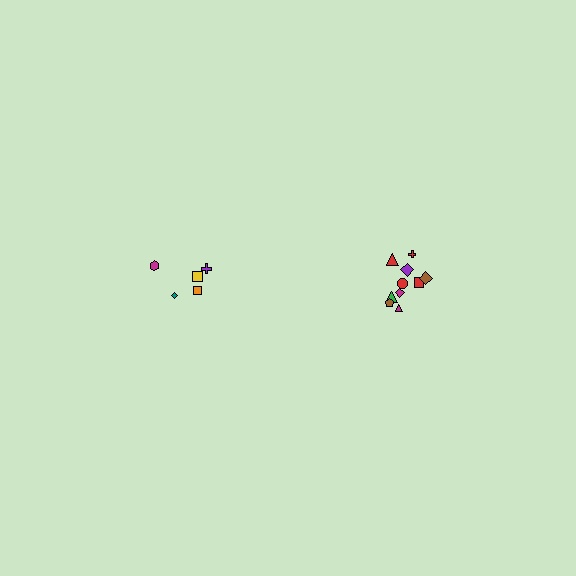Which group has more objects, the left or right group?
The right group.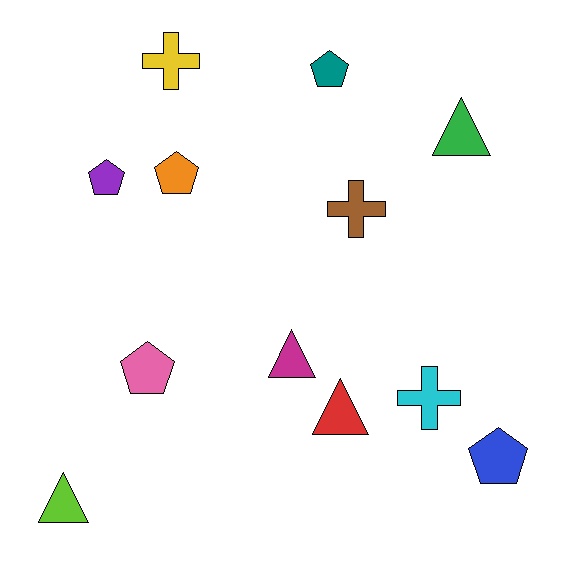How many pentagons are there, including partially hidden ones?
There are 5 pentagons.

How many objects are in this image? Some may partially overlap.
There are 12 objects.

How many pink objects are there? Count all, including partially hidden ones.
There is 1 pink object.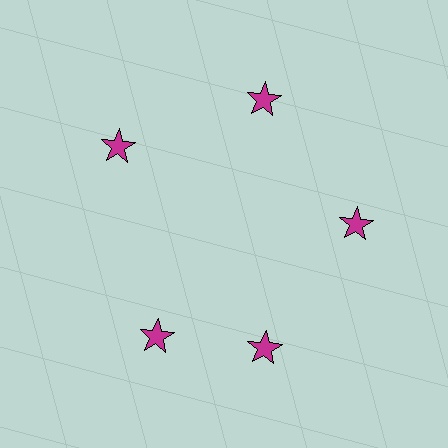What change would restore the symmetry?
The symmetry would be restored by rotating it back into even spacing with its neighbors so that all 5 stars sit at equal angles and equal distance from the center.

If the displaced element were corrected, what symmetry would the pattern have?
It would have 5-fold rotational symmetry — the pattern would map onto itself every 72 degrees.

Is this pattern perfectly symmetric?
No. The 5 magenta stars are arranged in a ring, but one element near the 8 o'clock position is rotated out of alignment along the ring, breaking the 5-fold rotational symmetry.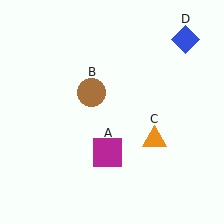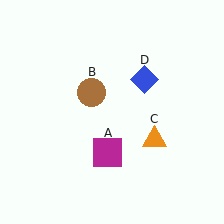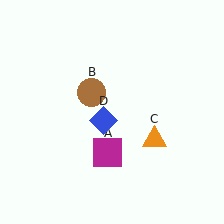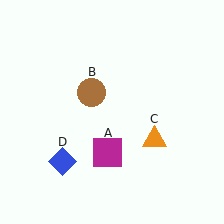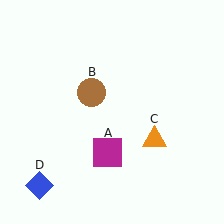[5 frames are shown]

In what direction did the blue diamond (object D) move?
The blue diamond (object D) moved down and to the left.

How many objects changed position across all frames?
1 object changed position: blue diamond (object D).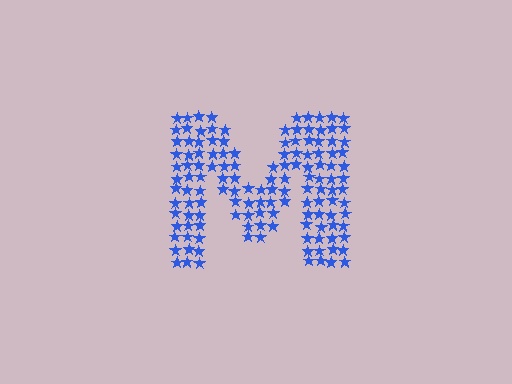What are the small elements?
The small elements are stars.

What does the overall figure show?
The overall figure shows the letter M.